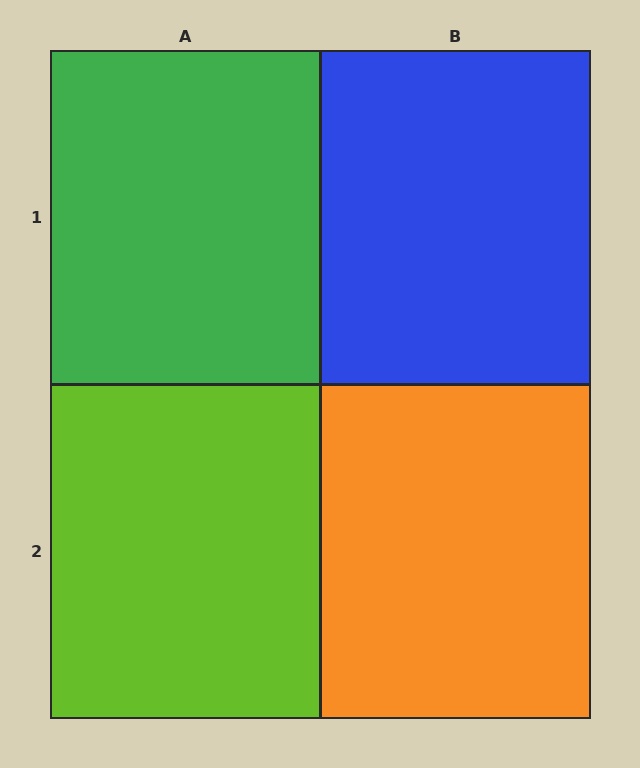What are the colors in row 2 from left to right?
Lime, orange.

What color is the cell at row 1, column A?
Green.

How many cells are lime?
1 cell is lime.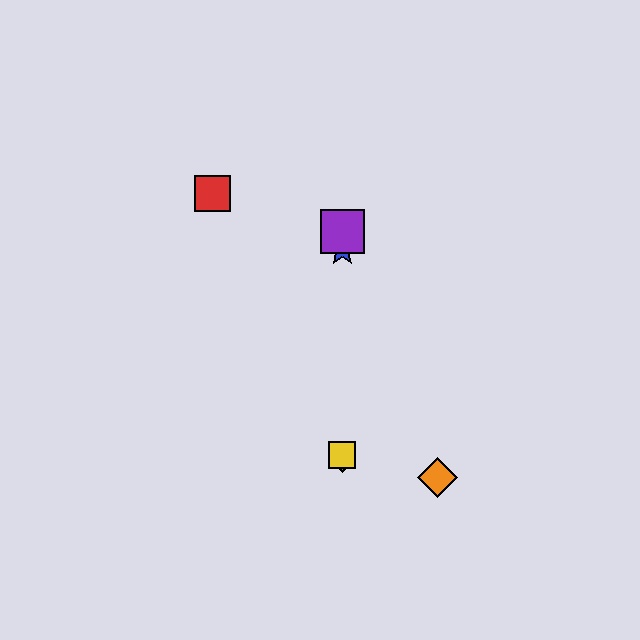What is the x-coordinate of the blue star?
The blue star is at x≈342.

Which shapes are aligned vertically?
The blue star, the green diamond, the yellow square, the purple square are aligned vertically.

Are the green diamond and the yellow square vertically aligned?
Yes, both are at x≈342.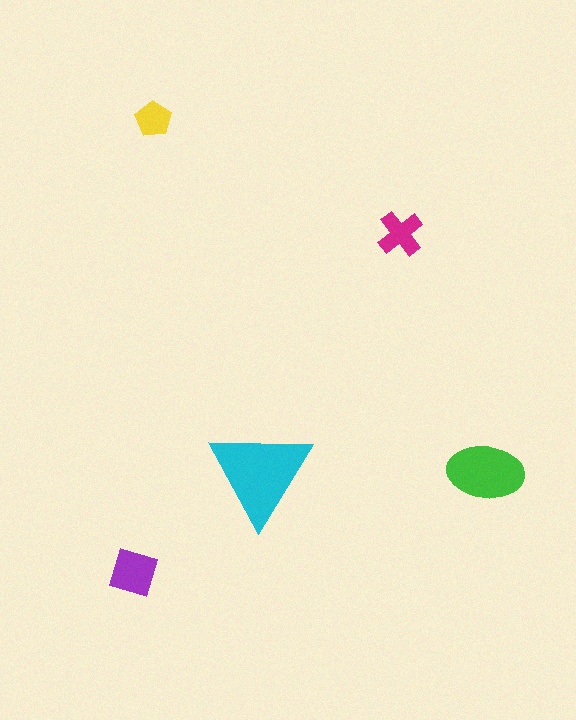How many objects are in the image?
There are 5 objects in the image.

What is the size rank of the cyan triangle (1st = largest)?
1st.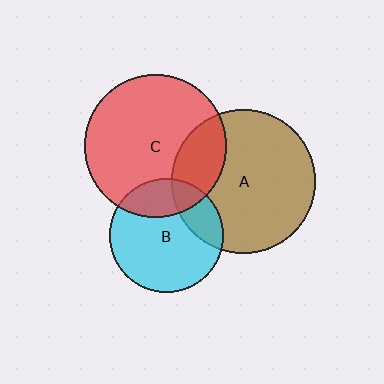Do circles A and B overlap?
Yes.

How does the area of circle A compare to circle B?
Approximately 1.6 times.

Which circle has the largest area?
Circle A (brown).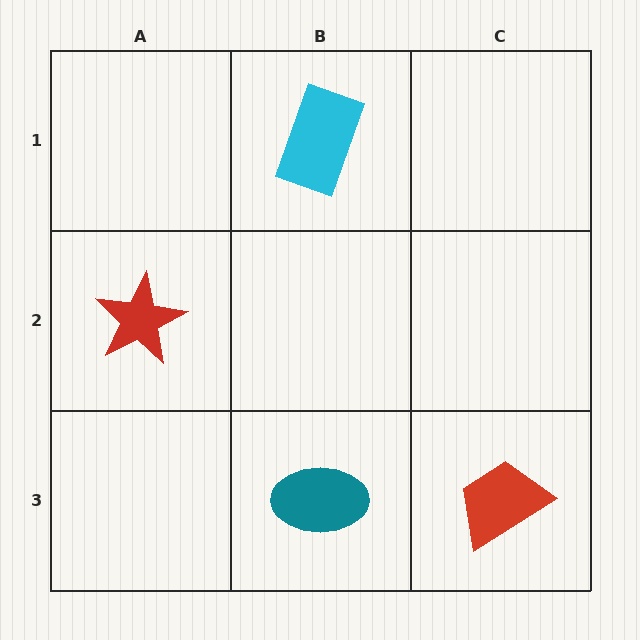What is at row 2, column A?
A red star.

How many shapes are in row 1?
1 shape.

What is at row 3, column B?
A teal ellipse.